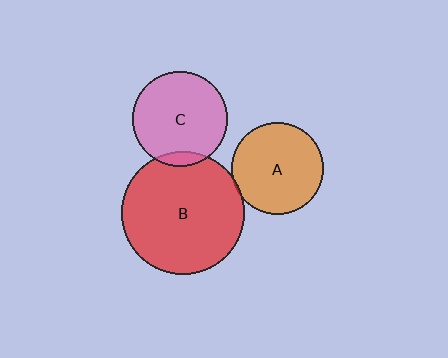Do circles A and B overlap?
Yes.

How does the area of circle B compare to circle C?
Approximately 1.7 times.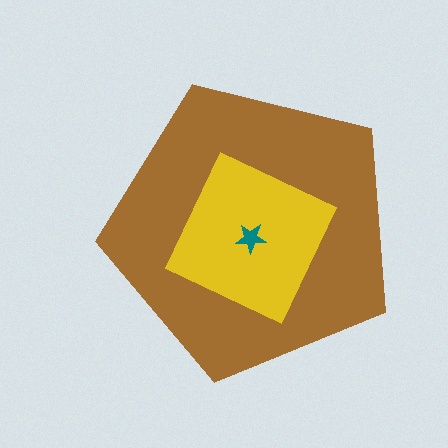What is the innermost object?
The teal star.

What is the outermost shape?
The brown pentagon.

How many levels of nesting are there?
3.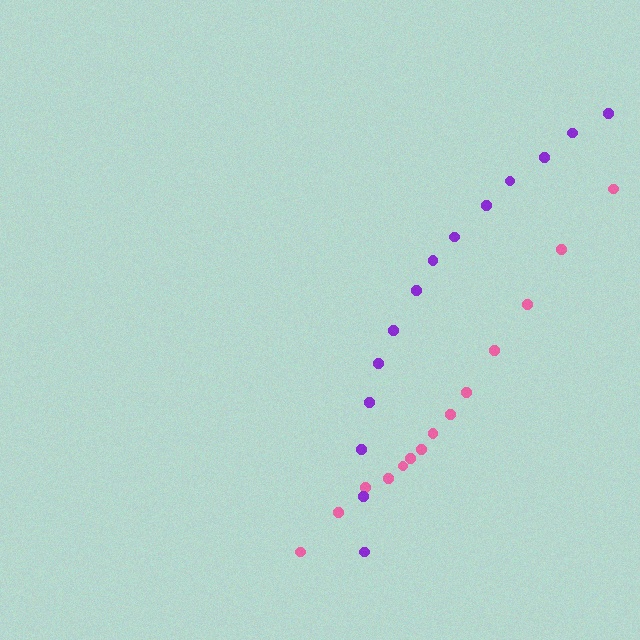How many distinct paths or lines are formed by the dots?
There are 2 distinct paths.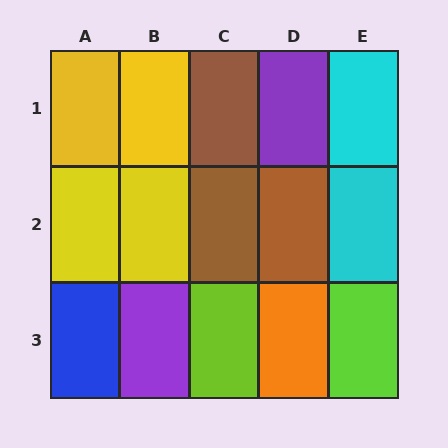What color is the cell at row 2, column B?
Yellow.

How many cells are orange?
1 cell is orange.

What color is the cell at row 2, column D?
Brown.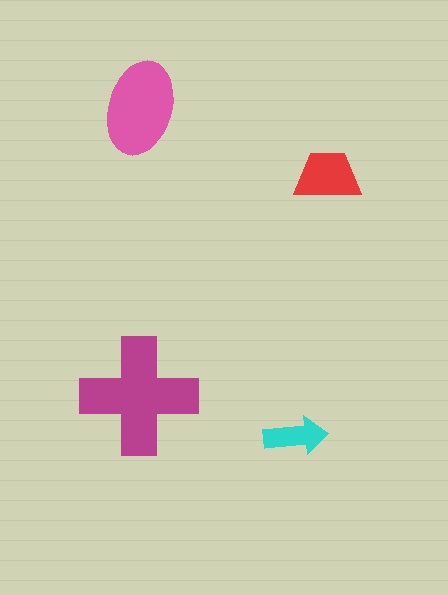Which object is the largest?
The magenta cross.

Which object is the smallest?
The cyan arrow.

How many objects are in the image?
There are 4 objects in the image.